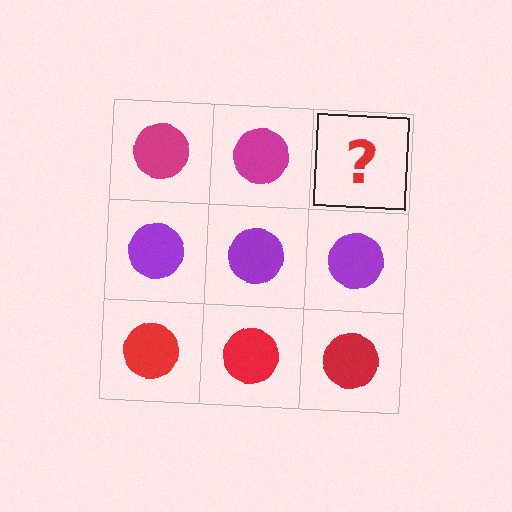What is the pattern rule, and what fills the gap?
The rule is that each row has a consistent color. The gap should be filled with a magenta circle.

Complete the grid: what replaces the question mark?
The question mark should be replaced with a magenta circle.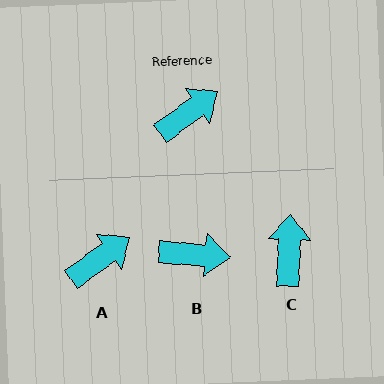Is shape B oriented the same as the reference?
No, it is off by about 40 degrees.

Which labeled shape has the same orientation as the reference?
A.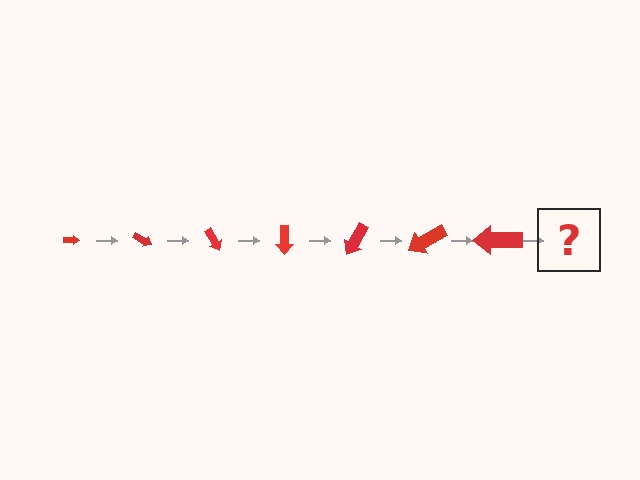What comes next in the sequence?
The next element should be an arrow, larger than the previous one and rotated 210 degrees from the start.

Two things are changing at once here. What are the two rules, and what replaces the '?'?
The two rules are that the arrow grows larger each step and it rotates 30 degrees each step. The '?' should be an arrow, larger than the previous one and rotated 210 degrees from the start.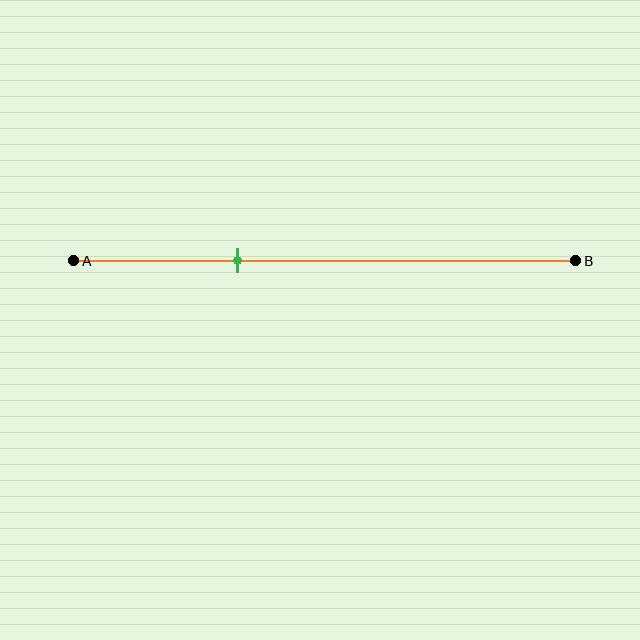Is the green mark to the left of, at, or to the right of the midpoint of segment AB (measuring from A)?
The green mark is to the left of the midpoint of segment AB.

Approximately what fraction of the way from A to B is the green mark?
The green mark is approximately 35% of the way from A to B.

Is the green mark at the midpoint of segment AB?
No, the mark is at about 35% from A, not at the 50% midpoint.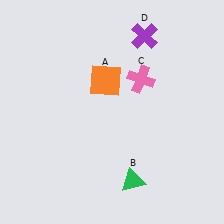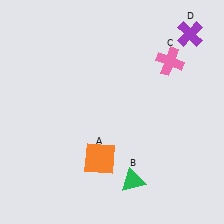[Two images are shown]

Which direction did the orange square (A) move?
The orange square (A) moved down.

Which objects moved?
The objects that moved are: the orange square (A), the pink cross (C), the purple cross (D).